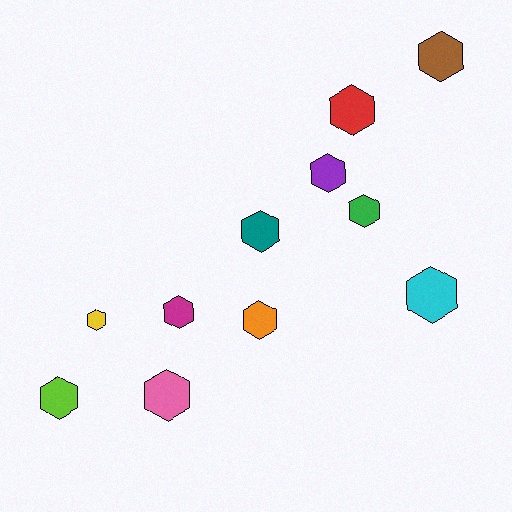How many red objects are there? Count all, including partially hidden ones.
There is 1 red object.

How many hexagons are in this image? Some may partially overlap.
There are 11 hexagons.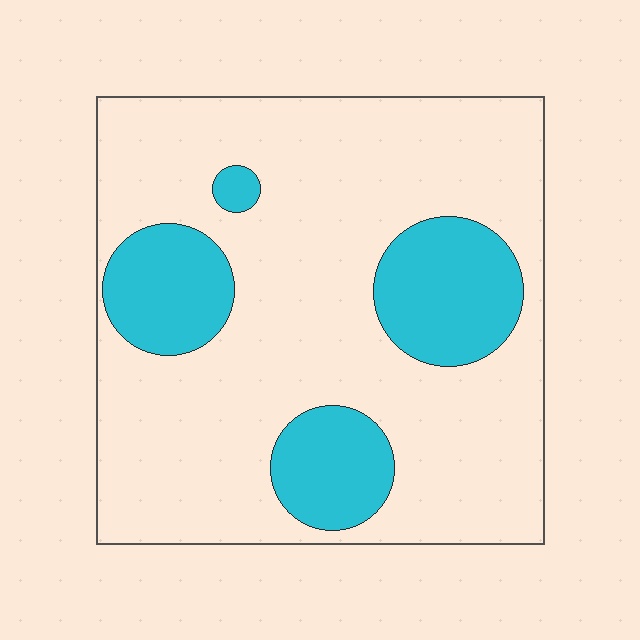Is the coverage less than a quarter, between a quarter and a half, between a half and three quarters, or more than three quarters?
Less than a quarter.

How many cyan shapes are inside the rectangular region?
4.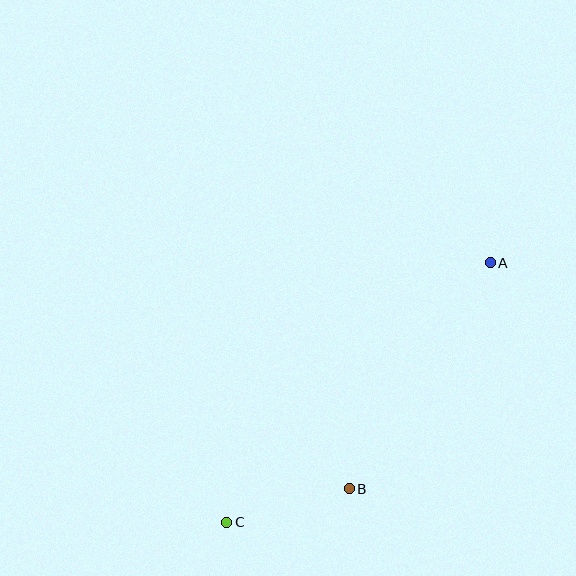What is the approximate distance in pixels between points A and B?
The distance between A and B is approximately 267 pixels.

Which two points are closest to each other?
Points B and C are closest to each other.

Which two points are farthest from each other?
Points A and C are farthest from each other.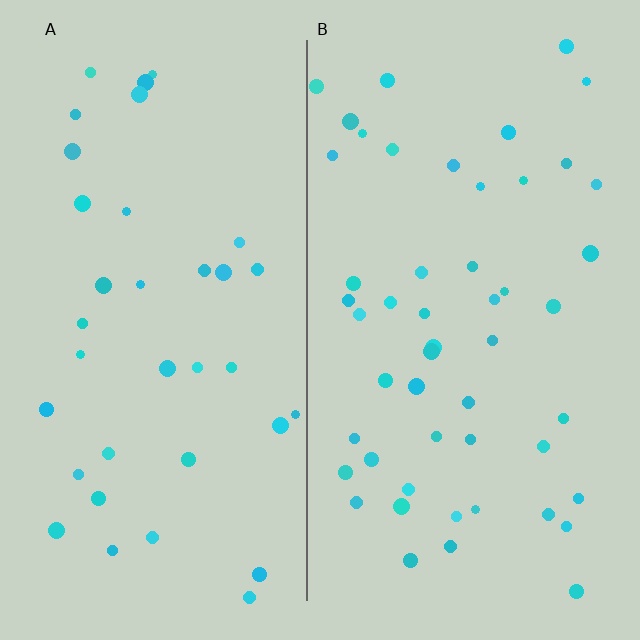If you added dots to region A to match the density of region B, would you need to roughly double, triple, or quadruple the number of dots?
Approximately double.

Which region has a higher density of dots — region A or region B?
B (the right).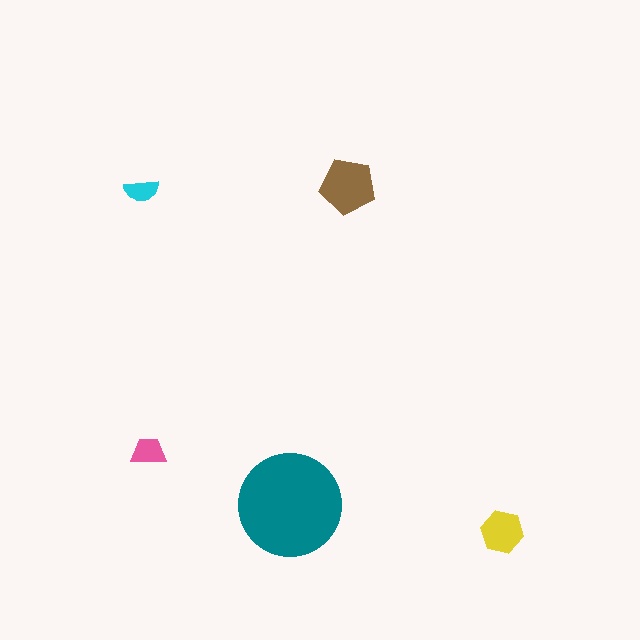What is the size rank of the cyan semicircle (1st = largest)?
5th.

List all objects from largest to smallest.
The teal circle, the brown pentagon, the yellow hexagon, the pink trapezoid, the cyan semicircle.